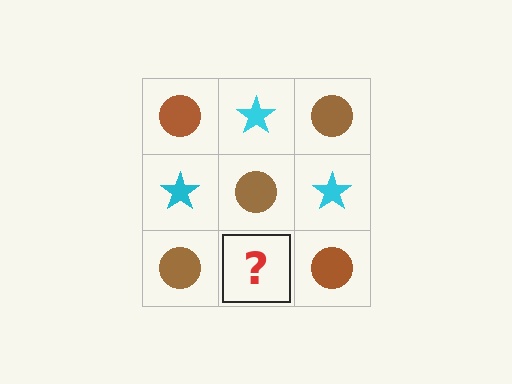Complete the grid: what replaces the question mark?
The question mark should be replaced with a cyan star.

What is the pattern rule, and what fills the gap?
The rule is that it alternates brown circle and cyan star in a checkerboard pattern. The gap should be filled with a cyan star.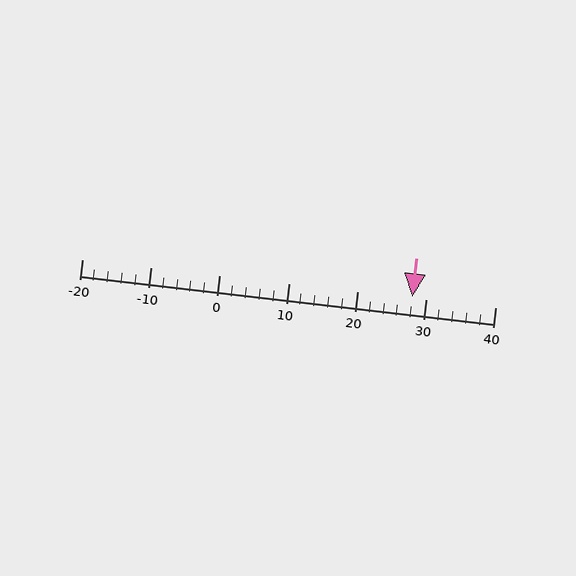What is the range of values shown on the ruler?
The ruler shows values from -20 to 40.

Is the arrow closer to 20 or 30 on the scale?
The arrow is closer to 30.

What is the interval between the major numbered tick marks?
The major tick marks are spaced 10 units apart.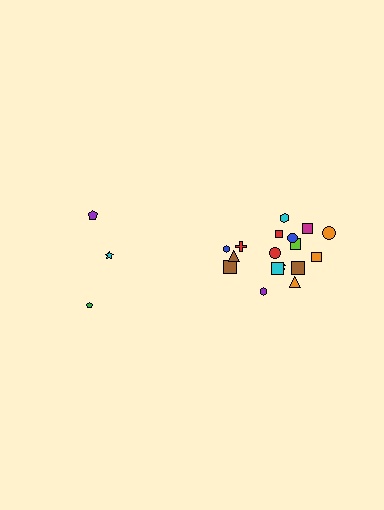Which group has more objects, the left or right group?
The right group.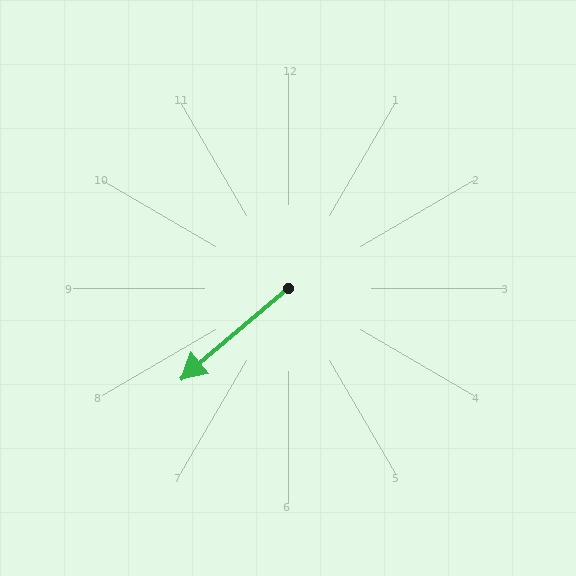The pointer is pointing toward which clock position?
Roughly 8 o'clock.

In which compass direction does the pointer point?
Southwest.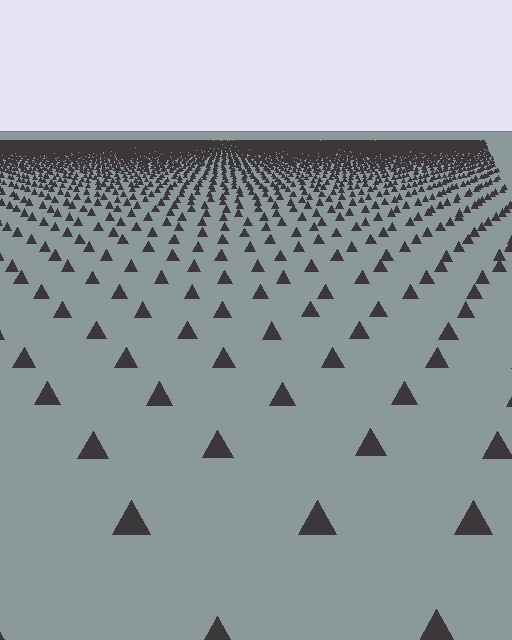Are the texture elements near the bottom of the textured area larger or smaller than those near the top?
Larger. Near the bottom, elements are closer to the viewer and appear at a bigger on-screen size.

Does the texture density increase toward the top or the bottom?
Density increases toward the top.